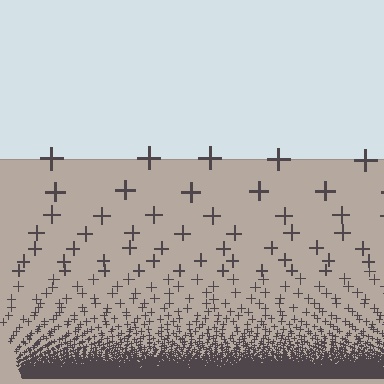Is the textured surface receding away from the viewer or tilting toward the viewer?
The surface appears to tilt toward the viewer. Texture elements get larger and sparser toward the top.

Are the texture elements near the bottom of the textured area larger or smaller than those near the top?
Smaller. The gradient is inverted — elements near the bottom are smaller and denser.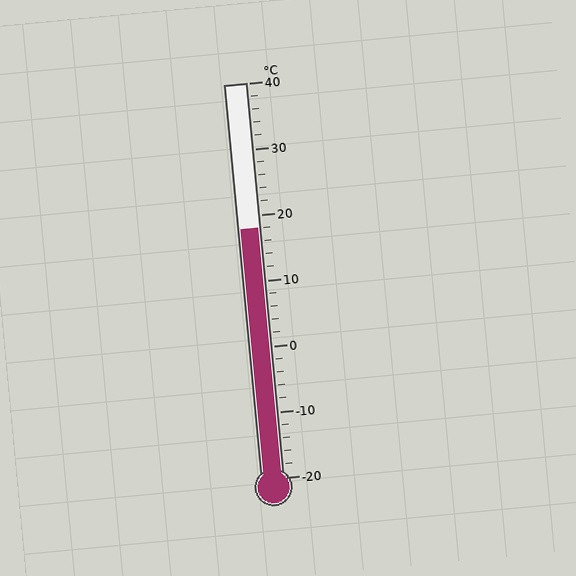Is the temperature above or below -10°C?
The temperature is above -10°C.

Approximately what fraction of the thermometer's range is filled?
The thermometer is filled to approximately 65% of its range.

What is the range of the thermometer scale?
The thermometer scale ranges from -20°C to 40°C.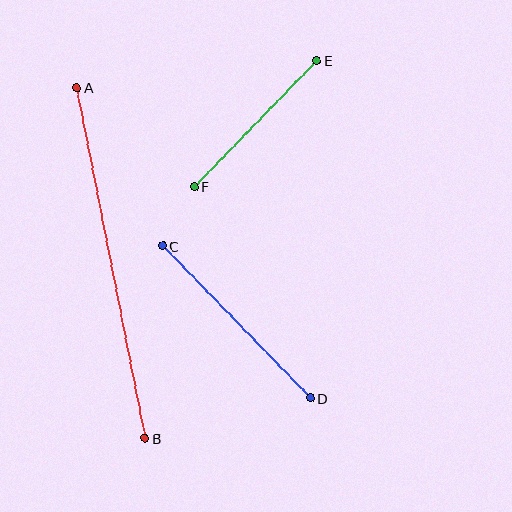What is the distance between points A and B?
The distance is approximately 357 pixels.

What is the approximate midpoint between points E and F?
The midpoint is at approximately (255, 124) pixels.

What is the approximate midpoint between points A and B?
The midpoint is at approximately (111, 263) pixels.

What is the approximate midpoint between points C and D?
The midpoint is at approximately (237, 322) pixels.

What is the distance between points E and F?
The distance is approximately 176 pixels.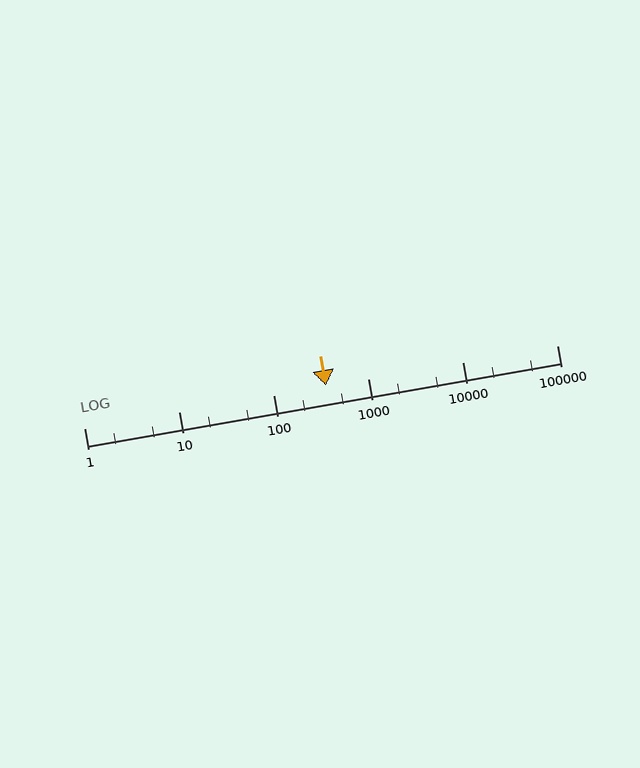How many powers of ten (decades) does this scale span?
The scale spans 5 decades, from 1 to 100000.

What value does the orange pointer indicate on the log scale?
The pointer indicates approximately 360.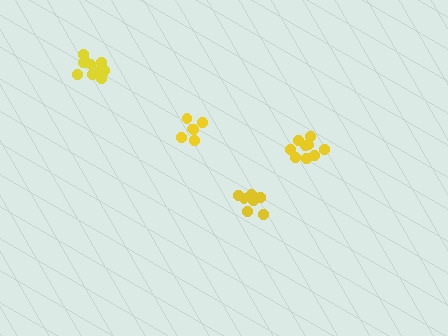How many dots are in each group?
Group 1: 8 dots, Group 2: 12 dots, Group 3: 6 dots, Group 4: 9 dots (35 total).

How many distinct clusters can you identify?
There are 4 distinct clusters.